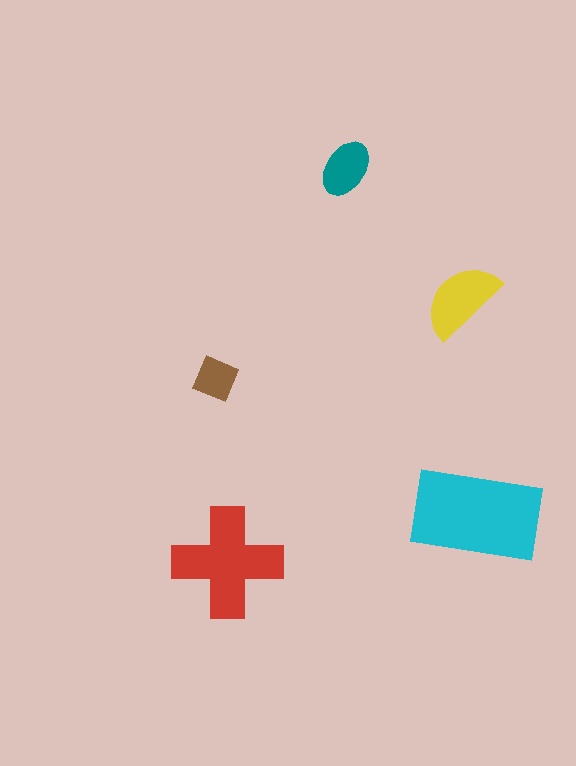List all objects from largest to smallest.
The cyan rectangle, the red cross, the yellow semicircle, the teal ellipse, the brown diamond.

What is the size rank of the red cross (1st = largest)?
2nd.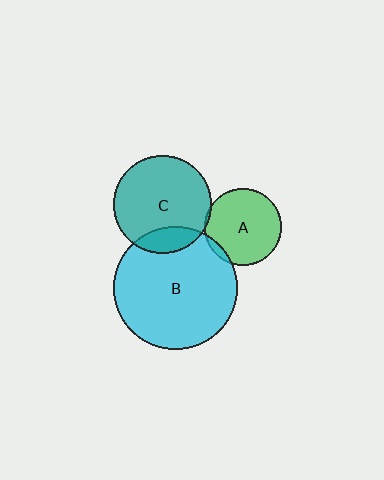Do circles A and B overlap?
Yes.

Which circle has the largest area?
Circle B (cyan).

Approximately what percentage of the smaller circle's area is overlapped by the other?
Approximately 5%.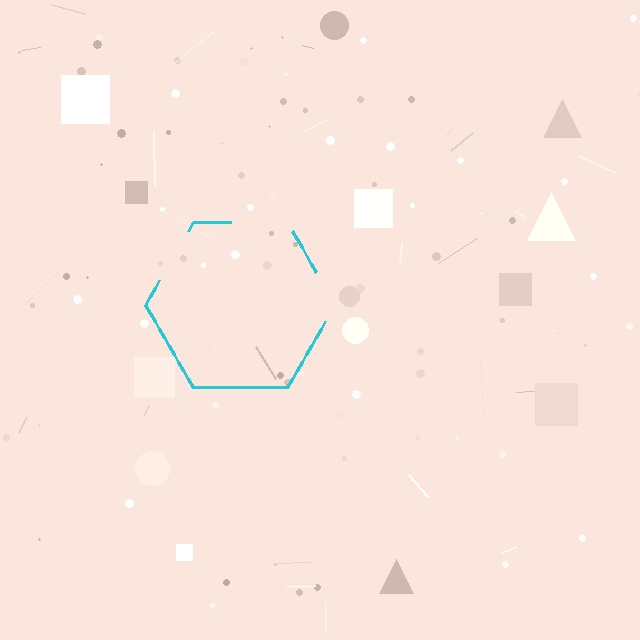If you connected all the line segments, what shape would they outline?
They would outline a hexagon.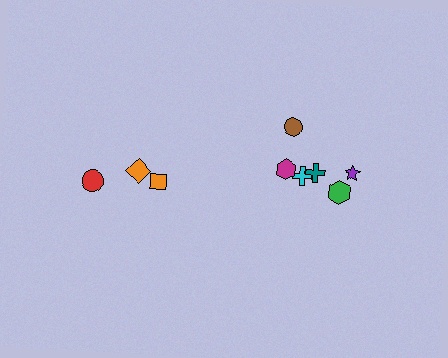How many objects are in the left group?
There are 3 objects.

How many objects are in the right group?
There are 6 objects.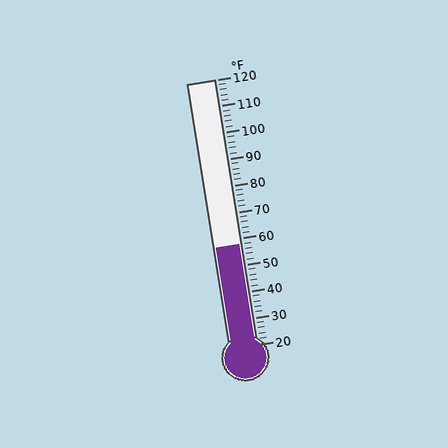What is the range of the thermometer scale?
The thermometer scale ranges from 20°F to 120°F.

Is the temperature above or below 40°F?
The temperature is above 40°F.